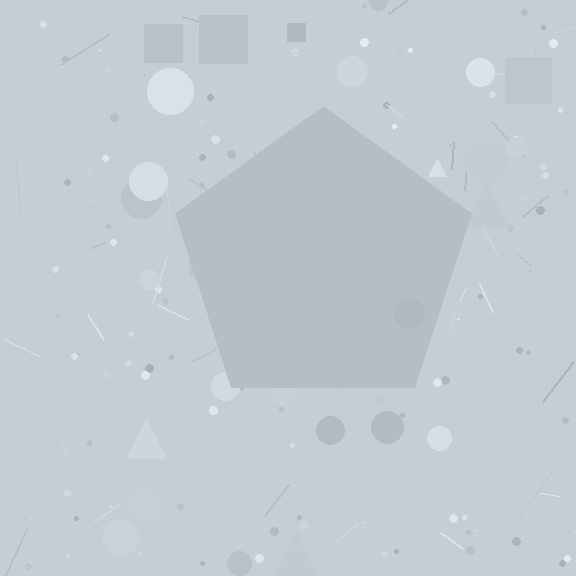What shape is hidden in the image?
A pentagon is hidden in the image.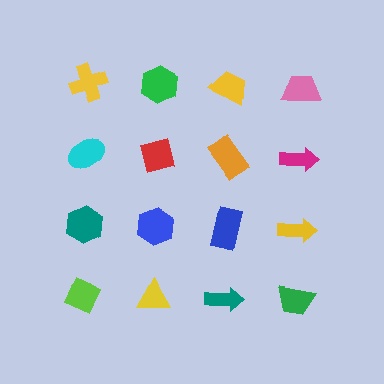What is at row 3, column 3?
A blue rectangle.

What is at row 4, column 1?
A lime diamond.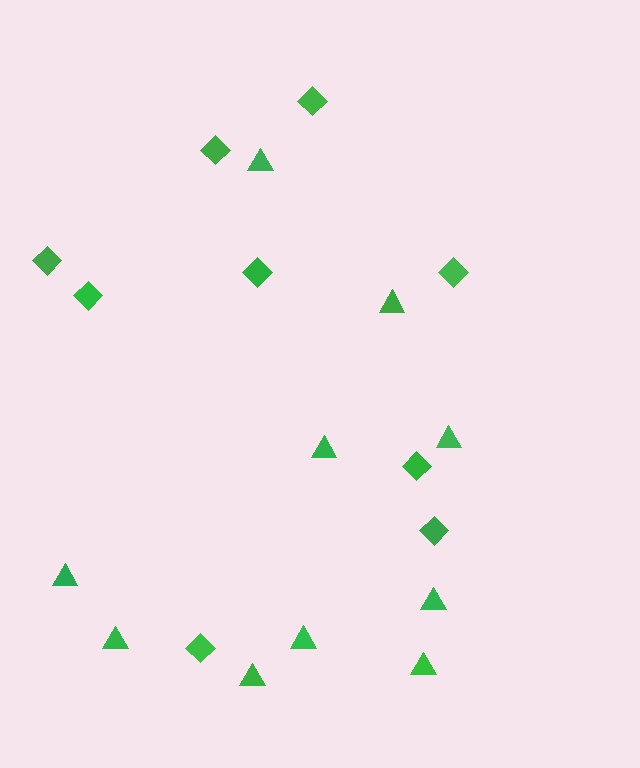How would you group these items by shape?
There are 2 groups: one group of triangles (10) and one group of diamonds (9).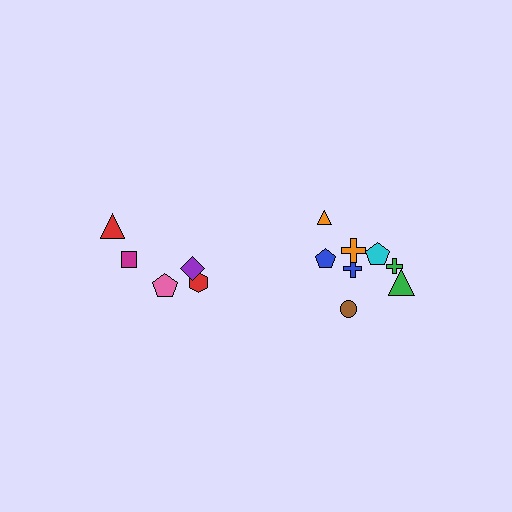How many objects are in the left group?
There are 5 objects.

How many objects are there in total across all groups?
There are 13 objects.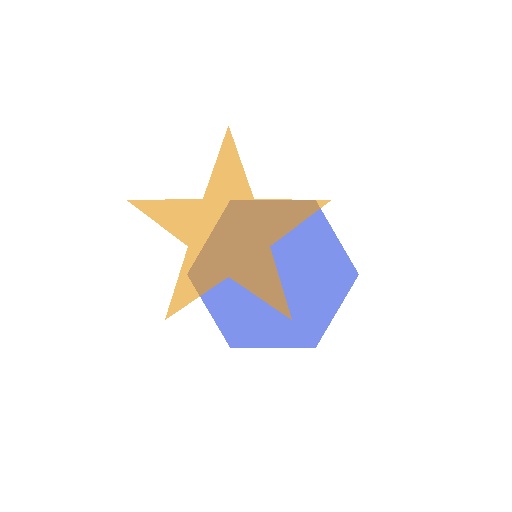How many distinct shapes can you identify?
There are 2 distinct shapes: a blue hexagon, an orange star.